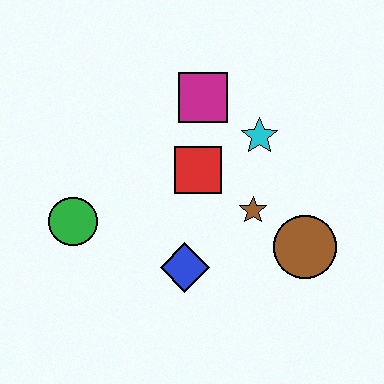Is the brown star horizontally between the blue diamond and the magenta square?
No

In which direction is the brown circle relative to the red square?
The brown circle is to the right of the red square.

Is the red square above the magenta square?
No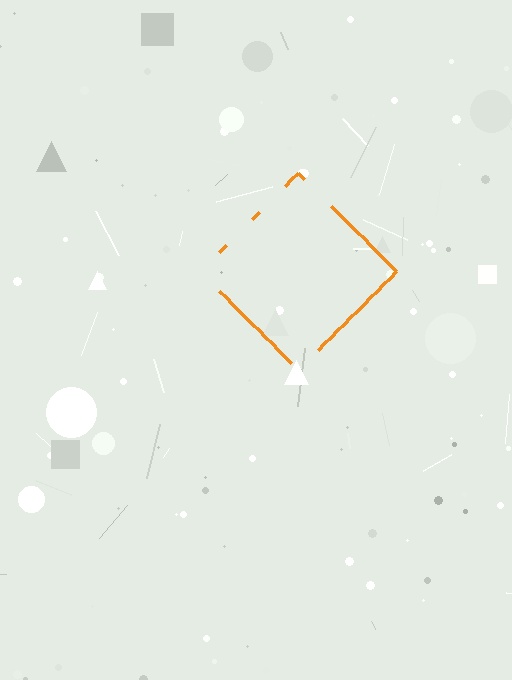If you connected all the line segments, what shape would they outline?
They would outline a diamond.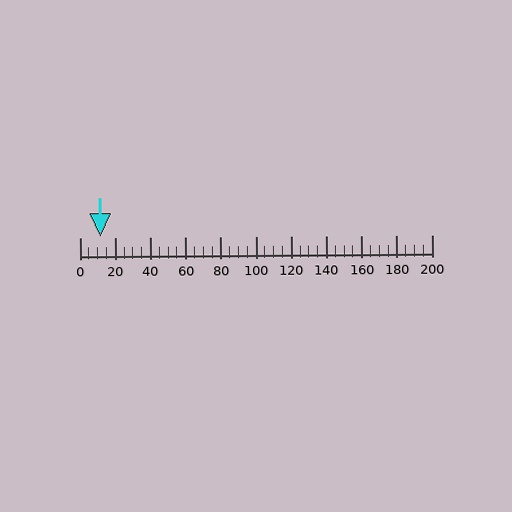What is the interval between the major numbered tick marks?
The major tick marks are spaced 20 units apart.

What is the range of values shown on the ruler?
The ruler shows values from 0 to 200.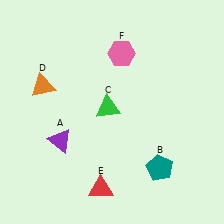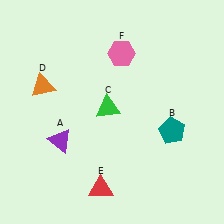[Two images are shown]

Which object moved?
The teal pentagon (B) moved up.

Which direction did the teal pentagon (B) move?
The teal pentagon (B) moved up.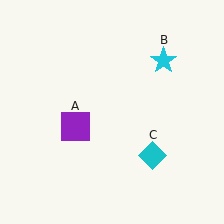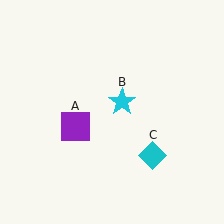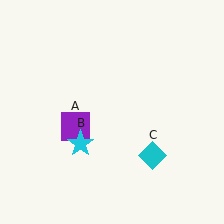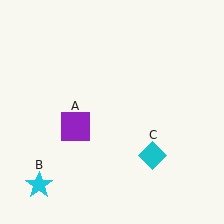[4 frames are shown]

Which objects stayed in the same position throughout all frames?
Purple square (object A) and cyan diamond (object C) remained stationary.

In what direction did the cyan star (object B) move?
The cyan star (object B) moved down and to the left.